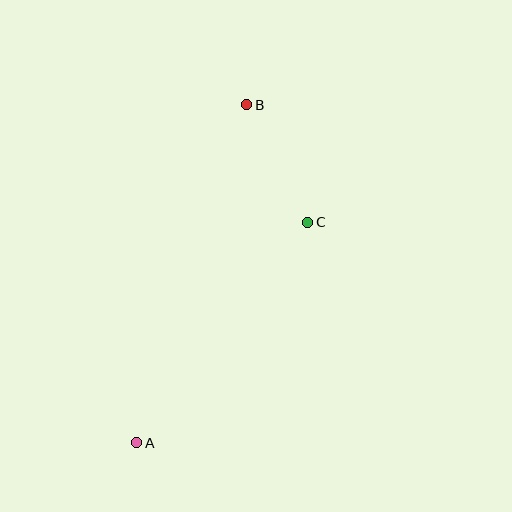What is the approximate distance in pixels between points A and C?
The distance between A and C is approximately 279 pixels.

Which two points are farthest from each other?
Points A and B are farthest from each other.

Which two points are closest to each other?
Points B and C are closest to each other.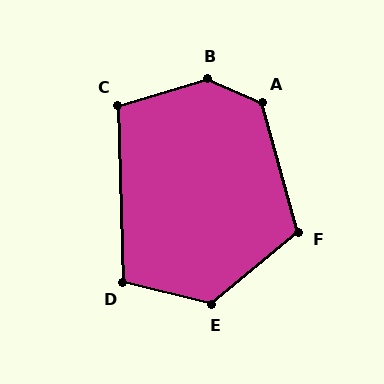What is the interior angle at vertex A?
Approximately 128 degrees (obtuse).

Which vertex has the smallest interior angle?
C, at approximately 105 degrees.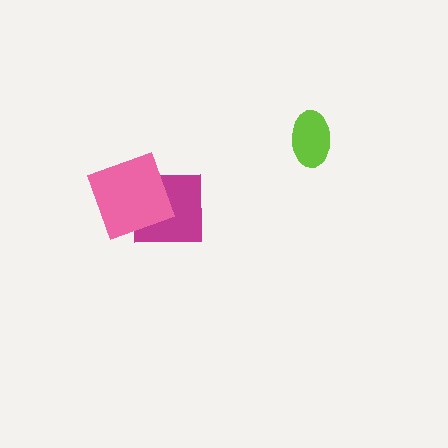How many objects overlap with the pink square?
1 object overlaps with the pink square.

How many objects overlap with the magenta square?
1 object overlaps with the magenta square.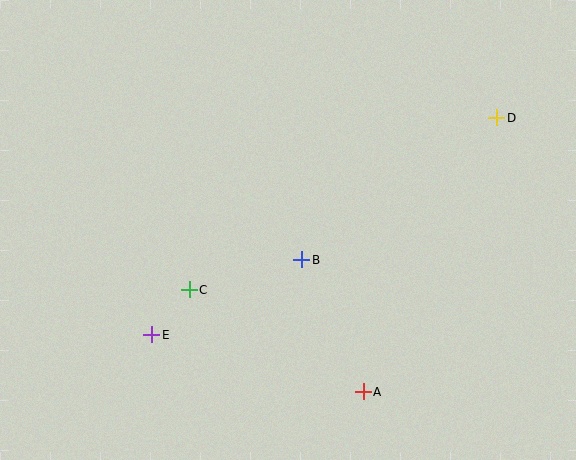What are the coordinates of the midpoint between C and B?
The midpoint between C and B is at (245, 275).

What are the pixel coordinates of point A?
Point A is at (363, 392).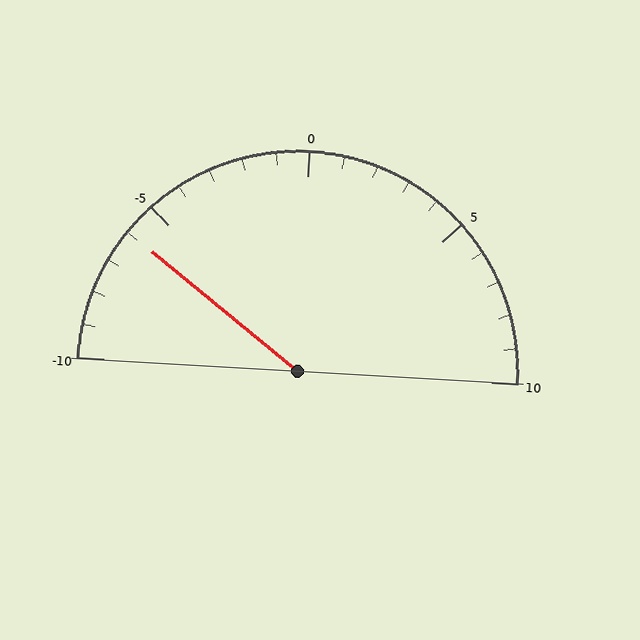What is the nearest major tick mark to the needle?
The nearest major tick mark is -5.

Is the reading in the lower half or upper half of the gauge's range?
The reading is in the lower half of the range (-10 to 10).